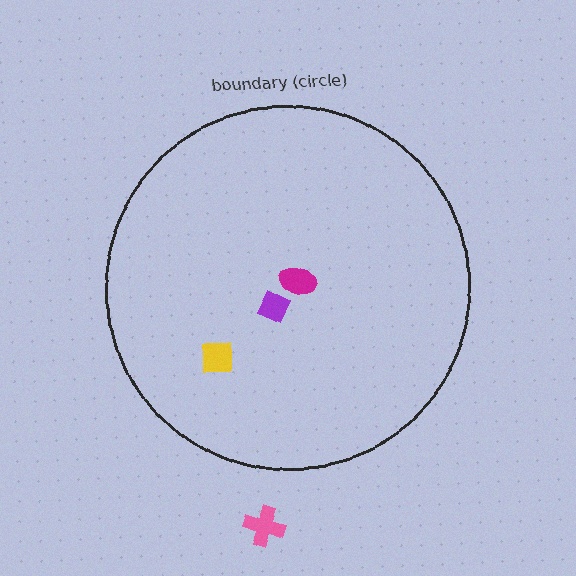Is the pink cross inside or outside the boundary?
Outside.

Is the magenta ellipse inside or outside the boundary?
Inside.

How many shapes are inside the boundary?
3 inside, 1 outside.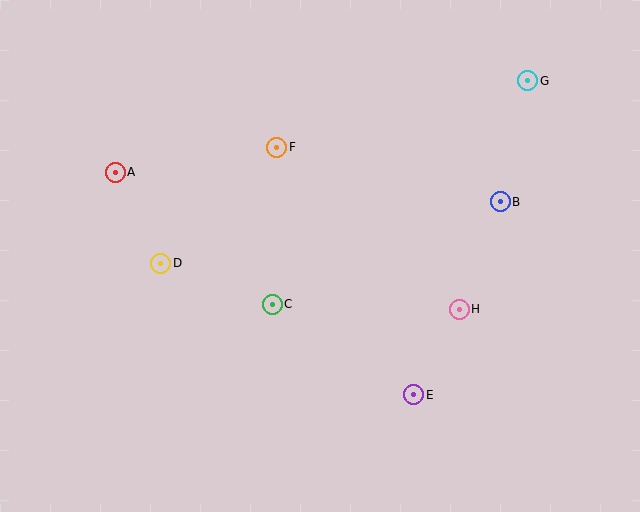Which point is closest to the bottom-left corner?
Point D is closest to the bottom-left corner.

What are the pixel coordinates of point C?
Point C is at (272, 304).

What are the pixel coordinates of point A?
Point A is at (115, 172).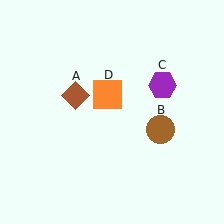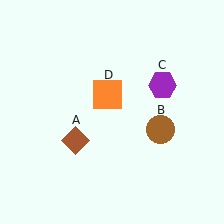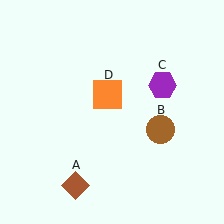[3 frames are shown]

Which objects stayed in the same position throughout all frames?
Brown circle (object B) and purple hexagon (object C) and orange square (object D) remained stationary.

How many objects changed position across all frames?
1 object changed position: brown diamond (object A).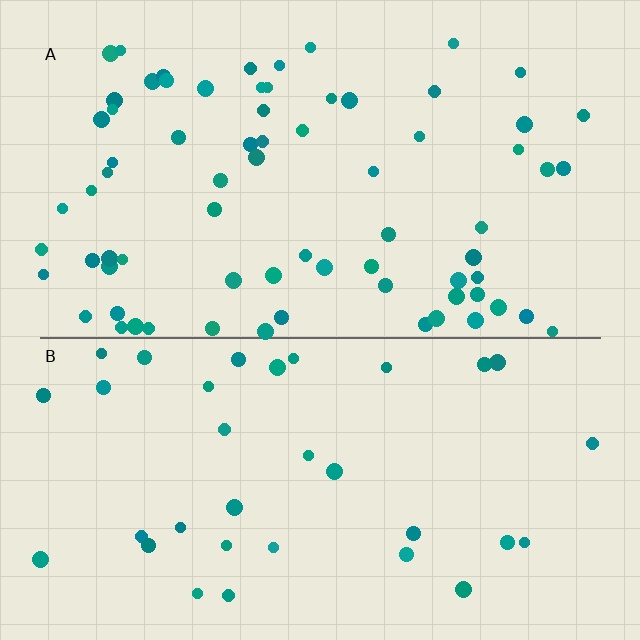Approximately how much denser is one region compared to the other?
Approximately 2.2× — region A over region B.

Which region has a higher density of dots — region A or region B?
A (the top).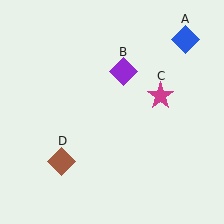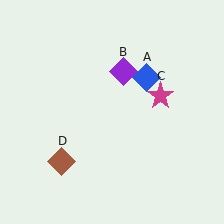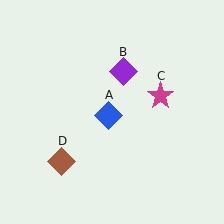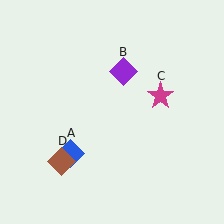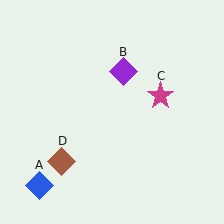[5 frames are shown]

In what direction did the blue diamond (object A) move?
The blue diamond (object A) moved down and to the left.